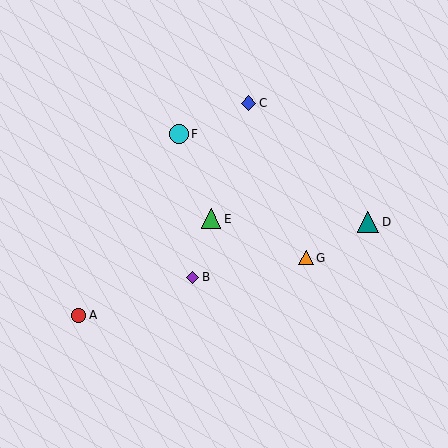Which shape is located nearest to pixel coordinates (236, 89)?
The blue diamond (labeled C) at (248, 103) is nearest to that location.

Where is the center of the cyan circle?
The center of the cyan circle is at (179, 134).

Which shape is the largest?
The teal triangle (labeled D) is the largest.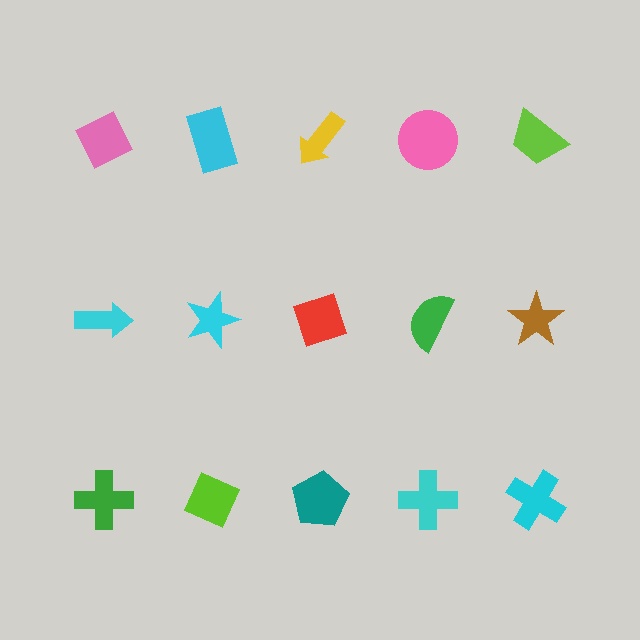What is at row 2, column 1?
A cyan arrow.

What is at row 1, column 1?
A pink diamond.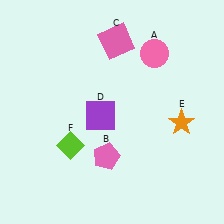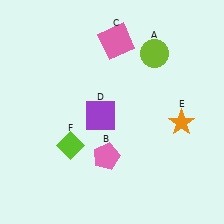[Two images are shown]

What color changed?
The circle (A) changed from pink in Image 1 to lime in Image 2.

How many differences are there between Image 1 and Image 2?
There is 1 difference between the two images.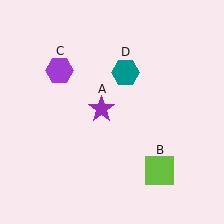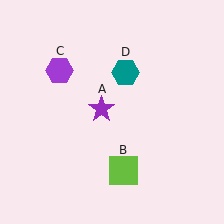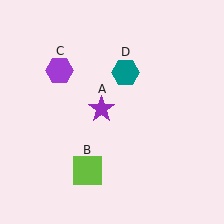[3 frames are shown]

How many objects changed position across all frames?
1 object changed position: lime square (object B).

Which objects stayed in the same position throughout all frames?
Purple star (object A) and purple hexagon (object C) and teal hexagon (object D) remained stationary.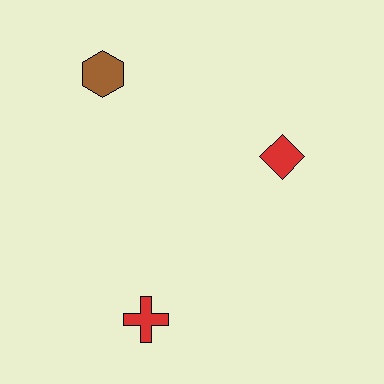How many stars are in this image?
There are no stars.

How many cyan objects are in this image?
There are no cyan objects.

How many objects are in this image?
There are 3 objects.